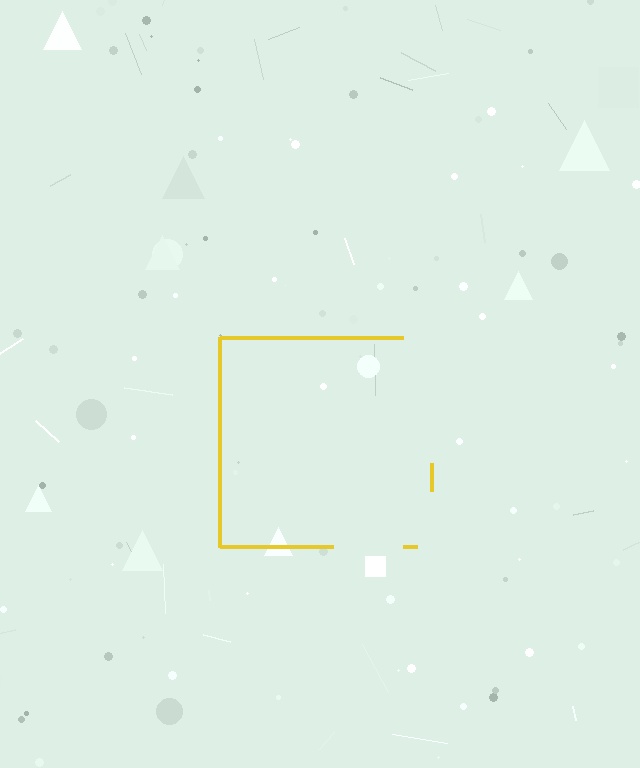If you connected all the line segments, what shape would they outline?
They would outline a square.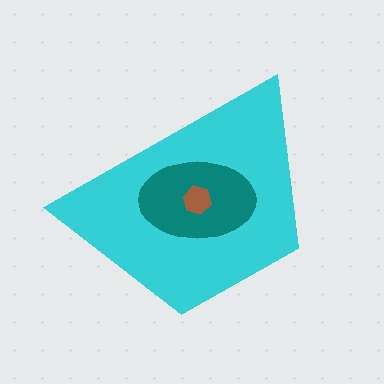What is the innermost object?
The brown hexagon.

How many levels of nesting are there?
3.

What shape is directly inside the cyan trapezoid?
The teal ellipse.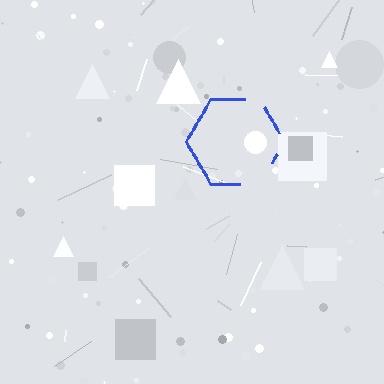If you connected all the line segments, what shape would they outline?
They would outline a hexagon.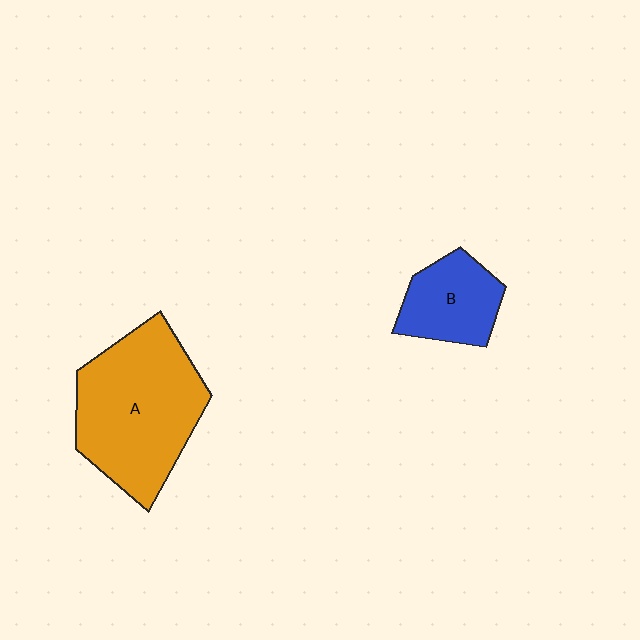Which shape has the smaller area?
Shape B (blue).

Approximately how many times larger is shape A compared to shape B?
Approximately 2.2 times.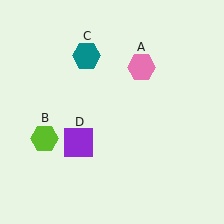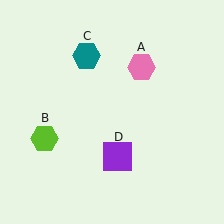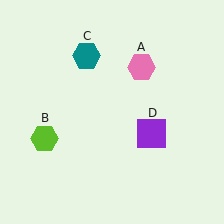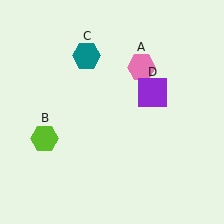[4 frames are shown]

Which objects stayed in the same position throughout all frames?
Pink hexagon (object A) and lime hexagon (object B) and teal hexagon (object C) remained stationary.